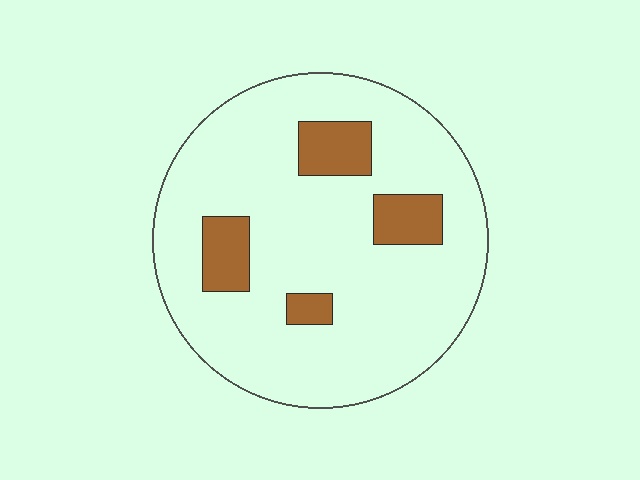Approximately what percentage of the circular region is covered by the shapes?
Approximately 15%.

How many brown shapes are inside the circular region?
4.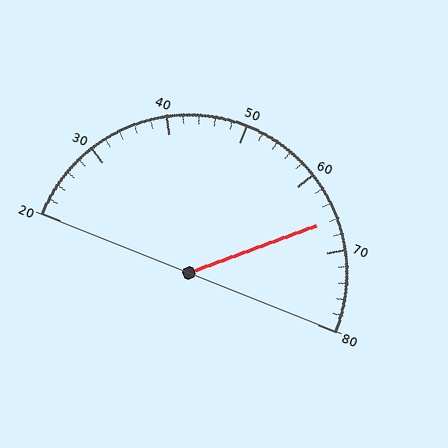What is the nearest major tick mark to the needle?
The nearest major tick mark is 70.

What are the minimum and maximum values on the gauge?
The gauge ranges from 20 to 80.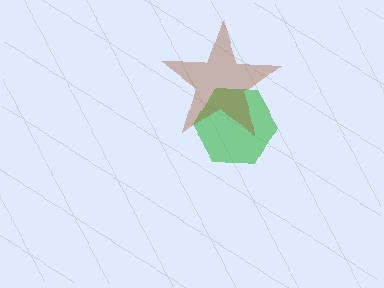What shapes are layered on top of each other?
The layered shapes are: a green hexagon, a brown star.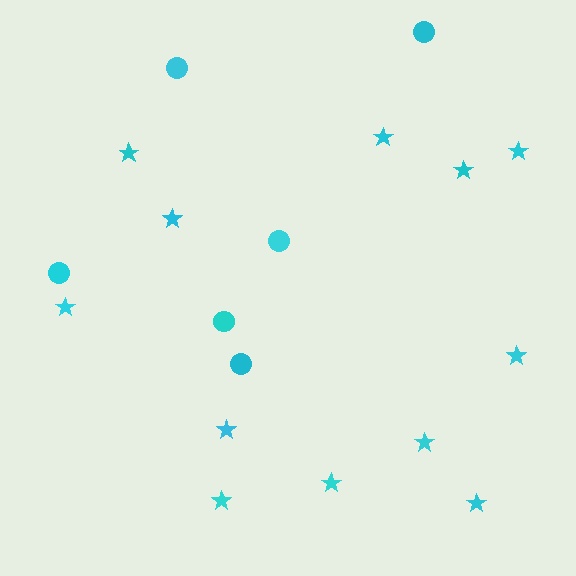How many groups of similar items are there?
There are 2 groups: one group of stars (12) and one group of circles (6).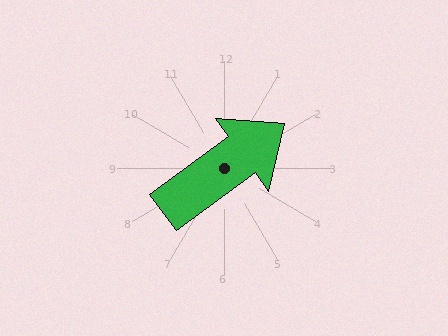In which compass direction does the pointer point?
Northeast.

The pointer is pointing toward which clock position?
Roughly 2 o'clock.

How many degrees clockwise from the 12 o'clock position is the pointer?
Approximately 54 degrees.